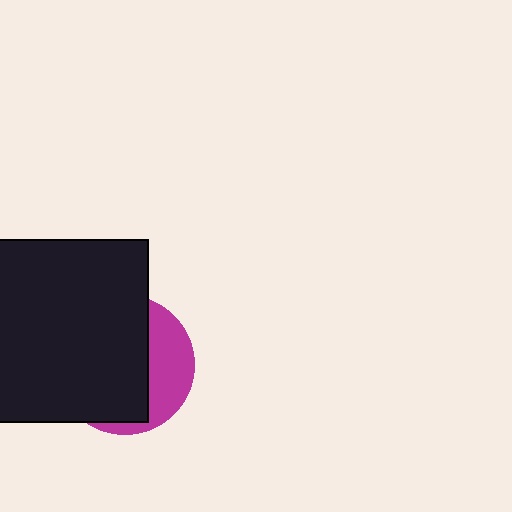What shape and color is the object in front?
The object in front is a black square.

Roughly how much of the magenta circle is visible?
A small part of it is visible (roughly 32%).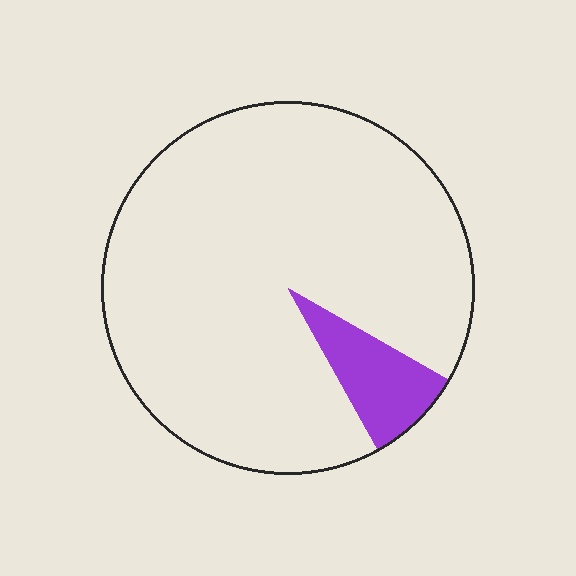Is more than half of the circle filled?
No.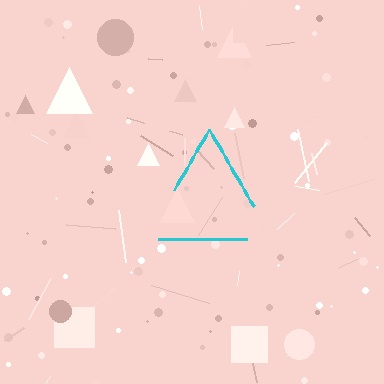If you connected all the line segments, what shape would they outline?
They would outline a triangle.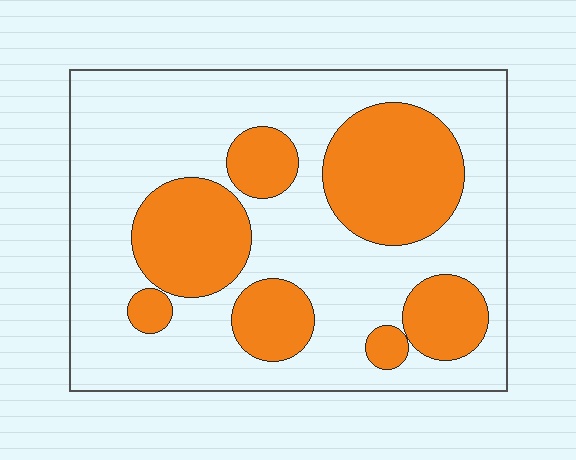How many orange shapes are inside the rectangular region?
7.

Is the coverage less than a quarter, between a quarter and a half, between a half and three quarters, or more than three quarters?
Between a quarter and a half.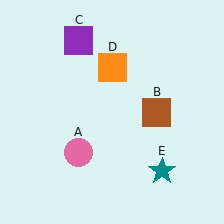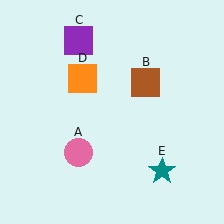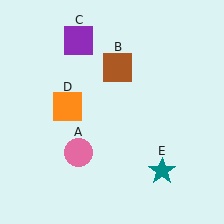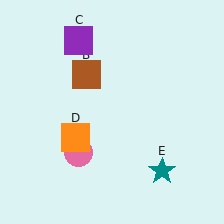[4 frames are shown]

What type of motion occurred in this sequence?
The brown square (object B), orange square (object D) rotated counterclockwise around the center of the scene.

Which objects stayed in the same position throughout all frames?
Pink circle (object A) and purple square (object C) and teal star (object E) remained stationary.